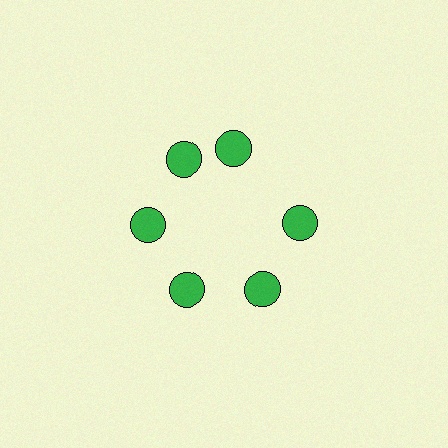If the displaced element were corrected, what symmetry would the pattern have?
It would have 6-fold rotational symmetry — the pattern would map onto itself every 60 degrees.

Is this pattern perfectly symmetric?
No. The 6 green circles are arranged in a ring, but one element near the 1 o'clock position is rotated out of alignment along the ring, breaking the 6-fold rotational symmetry.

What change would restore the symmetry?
The symmetry would be restored by rotating it back into even spacing with its neighbors so that all 6 circles sit at equal angles and equal distance from the center.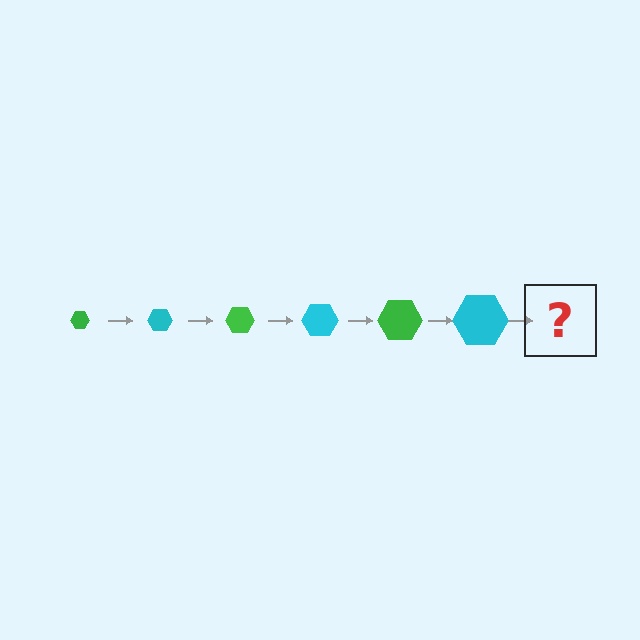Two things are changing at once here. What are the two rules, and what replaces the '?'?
The two rules are that the hexagon grows larger each step and the color cycles through green and cyan. The '?' should be a green hexagon, larger than the previous one.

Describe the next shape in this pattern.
It should be a green hexagon, larger than the previous one.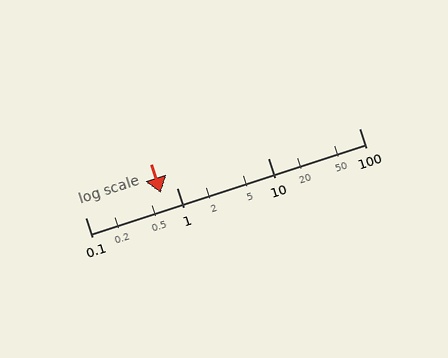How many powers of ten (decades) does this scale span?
The scale spans 3 decades, from 0.1 to 100.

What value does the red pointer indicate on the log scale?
The pointer indicates approximately 0.67.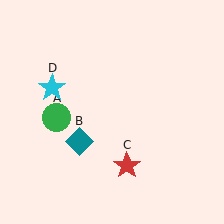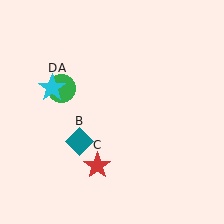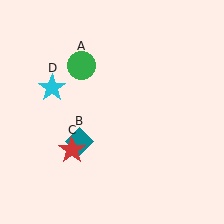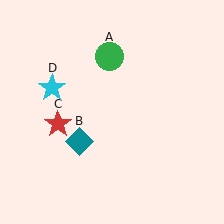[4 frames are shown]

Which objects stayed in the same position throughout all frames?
Teal diamond (object B) and cyan star (object D) remained stationary.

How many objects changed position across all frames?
2 objects changed position: green circle (object A), red star (object C).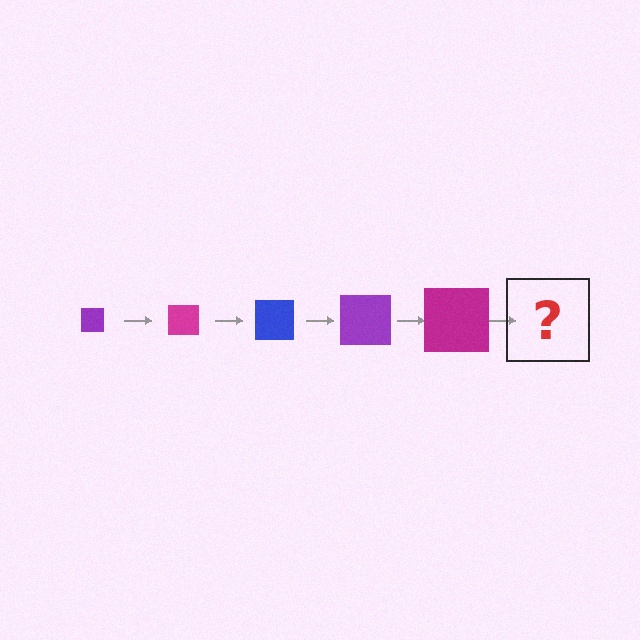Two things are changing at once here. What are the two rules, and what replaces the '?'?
The two rules are that the square grows larger each step and the color cycles through purple, magenta, and blue. The '?' should be a blue square, larger than the previous one.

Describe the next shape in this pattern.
It should be a blue square, larger than the previous one.